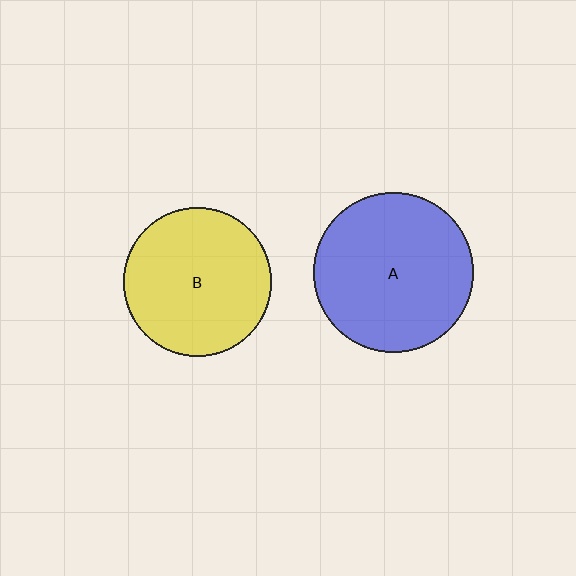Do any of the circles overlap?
No, none of the circles overlap.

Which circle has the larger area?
Circle A (blue).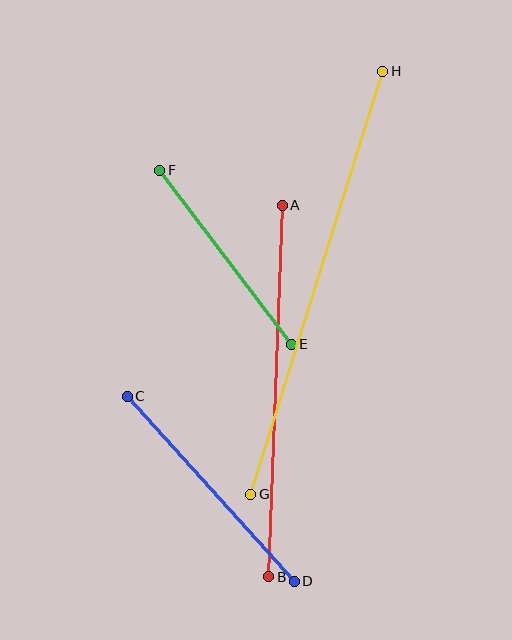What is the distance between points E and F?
The distance is approximately 218 pixels.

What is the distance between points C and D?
The distance is approximately 249 pixels.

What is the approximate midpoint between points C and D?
The midpoint is at approximately (211, 489) pixels.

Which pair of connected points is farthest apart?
Points G and H are farthest apart.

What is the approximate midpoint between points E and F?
The midpoint is at approximately (225, 257) pixels.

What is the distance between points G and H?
The distance is approximately 443 pixels.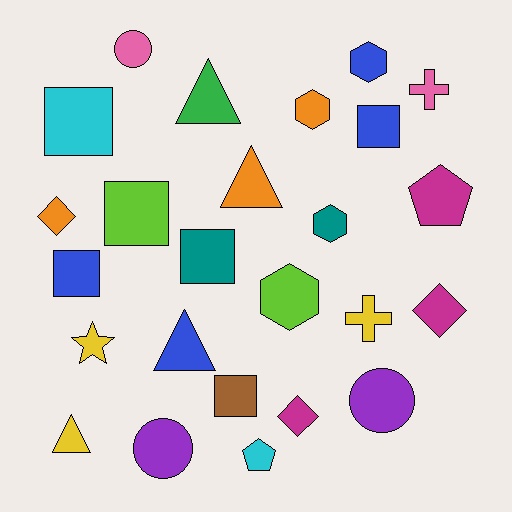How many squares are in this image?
There are 6 squares.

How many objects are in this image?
There are 25 objects.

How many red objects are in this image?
There are no red objects.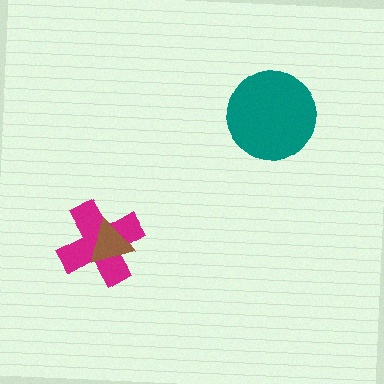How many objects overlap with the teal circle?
0 objects overlap with the teal circle.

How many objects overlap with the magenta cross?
1 object overlaps with the magenta cross.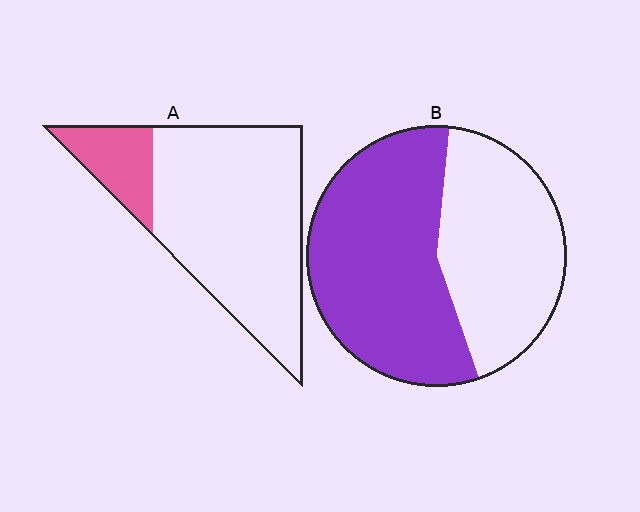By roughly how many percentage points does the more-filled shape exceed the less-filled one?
By roughly 40 percentage points (B over A).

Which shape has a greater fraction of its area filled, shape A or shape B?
Shape B.